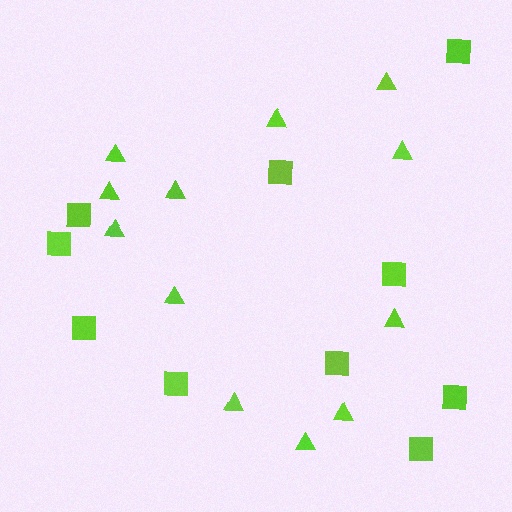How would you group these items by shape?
There are 2 groups: one group of triangles (12) and one group of squares (10).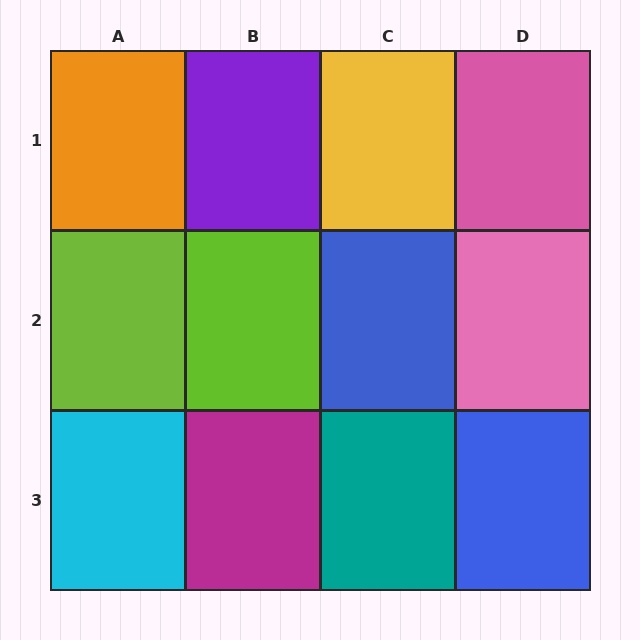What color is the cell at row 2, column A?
Lime.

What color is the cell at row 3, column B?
Magenta.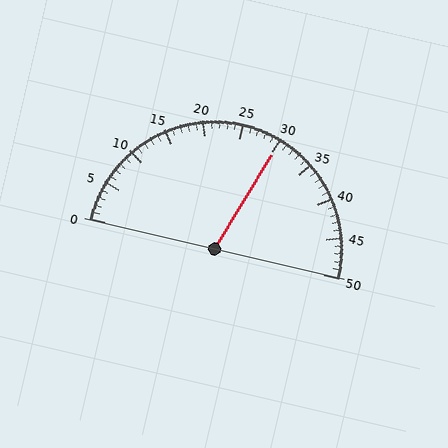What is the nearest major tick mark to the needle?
The nearest major tick mark is 30.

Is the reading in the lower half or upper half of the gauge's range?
The reading is in the upper half of the range (0 to 50).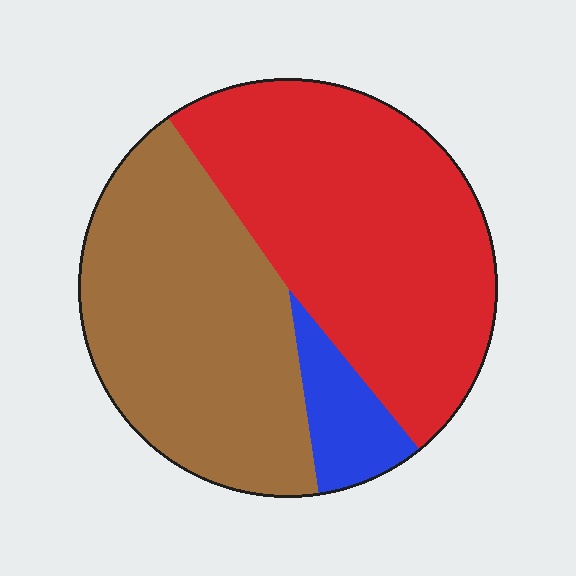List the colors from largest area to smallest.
From largest to smallest: red, brown, blue.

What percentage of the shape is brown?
Brown takes up about two fifths (2/5) of the shape.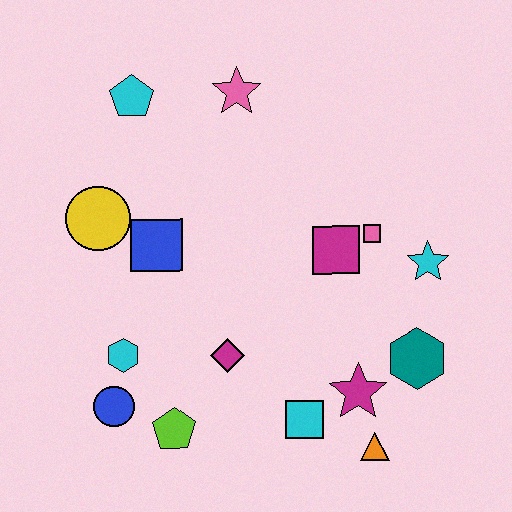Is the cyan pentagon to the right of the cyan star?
No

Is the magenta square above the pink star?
No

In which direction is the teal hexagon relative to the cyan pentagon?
The teal hexagon is to the right of the cyan pentagon.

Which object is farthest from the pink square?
The blue circle is farthest from the pink square.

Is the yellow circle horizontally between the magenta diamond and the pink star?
No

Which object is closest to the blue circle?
The cyan hexagon is closest to the blue circle.